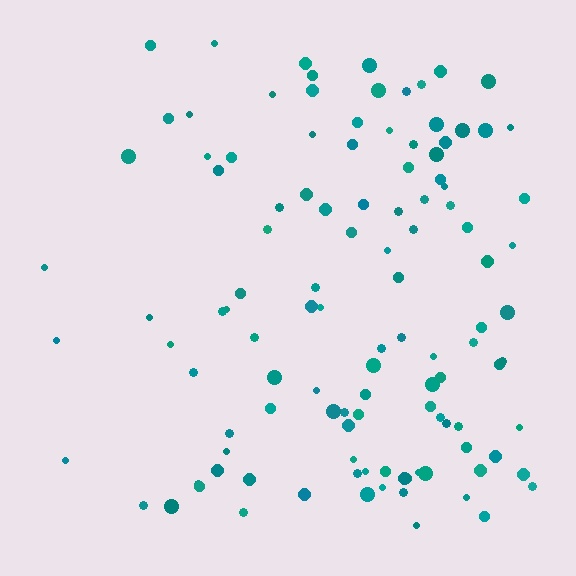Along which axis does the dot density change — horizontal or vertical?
Horizontal.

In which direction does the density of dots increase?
From left to right, with the right side densest.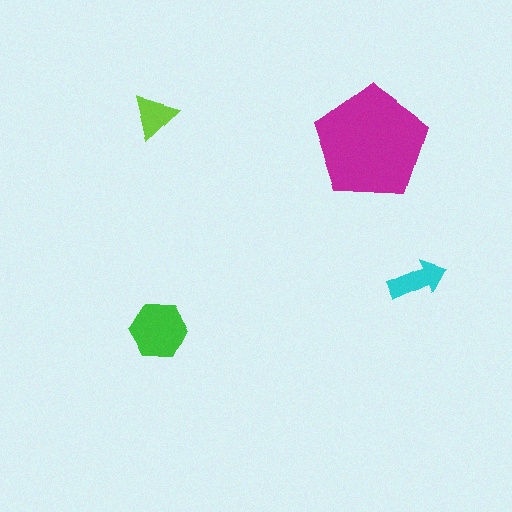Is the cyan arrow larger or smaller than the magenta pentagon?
Smaller.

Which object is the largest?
The magenta pentagon.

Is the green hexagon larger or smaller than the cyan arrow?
Larger.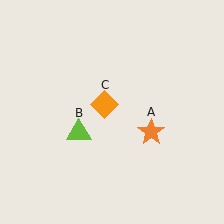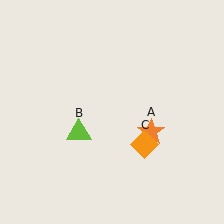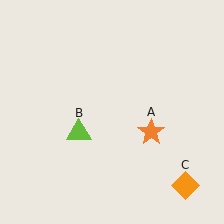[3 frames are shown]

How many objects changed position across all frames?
1 object changed position: orange diamond (object C).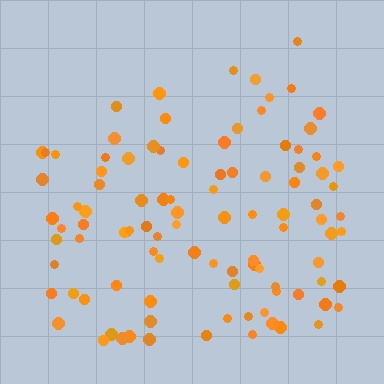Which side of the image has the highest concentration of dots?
The bottom.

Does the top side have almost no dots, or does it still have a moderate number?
Still a moderate number, just noticeably fewer than the bottom.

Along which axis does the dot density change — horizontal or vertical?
Vertical.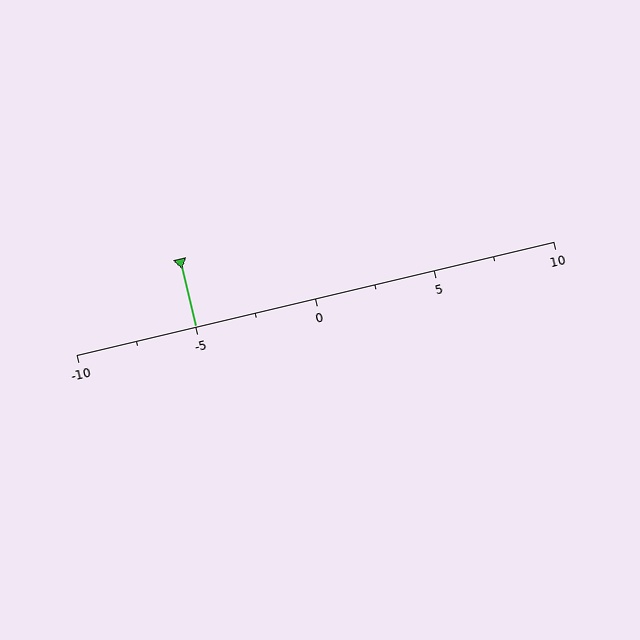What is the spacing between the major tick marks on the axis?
The major ticks are spaced 5 apart.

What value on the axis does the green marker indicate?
The marker indicates approximately -5.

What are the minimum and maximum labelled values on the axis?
The axis runs from -10 to 10.